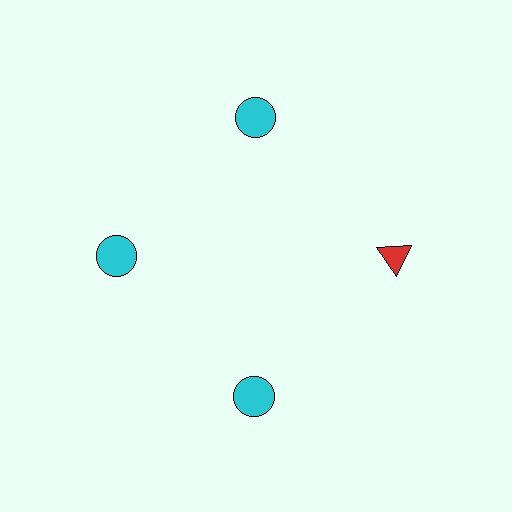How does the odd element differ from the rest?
It differs in both color (red instead of cyan) and shape (triangle instead of circle).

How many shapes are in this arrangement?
There are 4 shapes arranged in a ring pattern.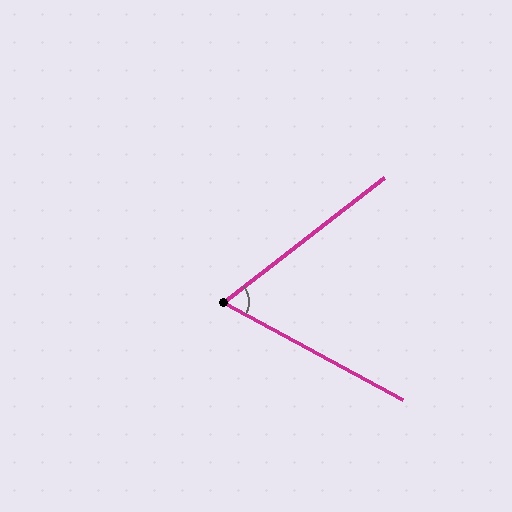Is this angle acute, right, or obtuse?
It is acute.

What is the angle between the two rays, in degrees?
Approximately 66 degrees.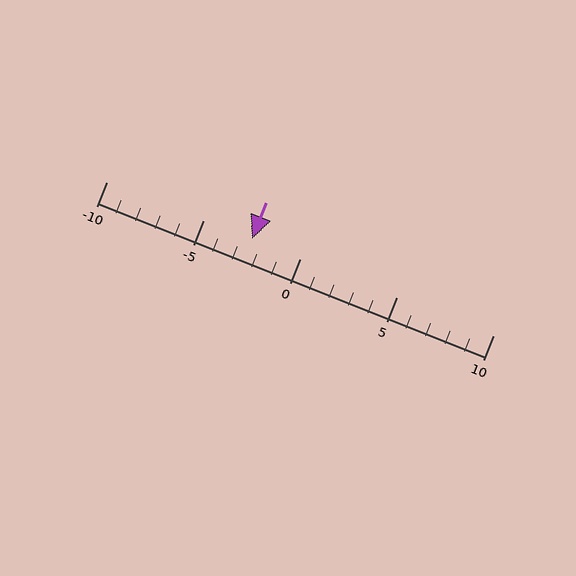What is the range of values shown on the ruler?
The ruler shows values from -10 to 10.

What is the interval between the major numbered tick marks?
The major tick marks are spaced 5 units apart.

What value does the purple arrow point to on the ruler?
The purple arrow points to approximately -2.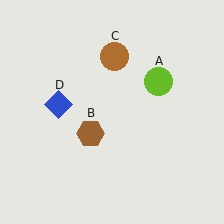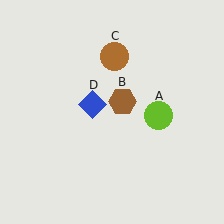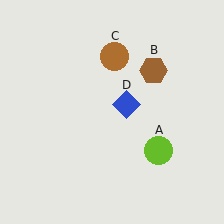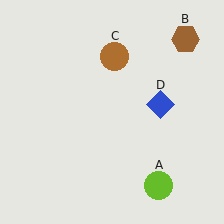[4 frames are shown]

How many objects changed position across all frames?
3 objects changed position: lime circle (object A), brown hexagon (object B), blue diamond (object D).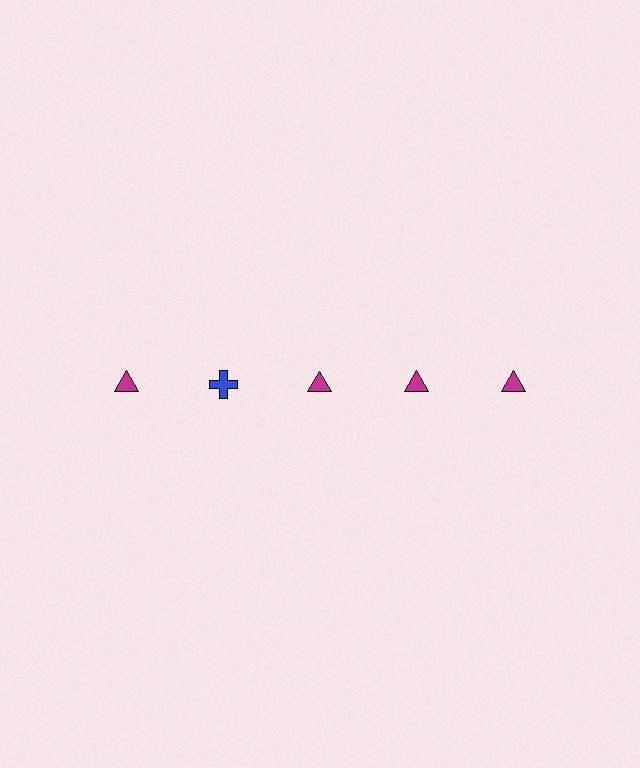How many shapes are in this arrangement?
There are 5 shapes arranged in a grid pattern.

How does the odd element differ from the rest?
It differs in both color (blue instead of magenta) and shape (cross instead of triangle).